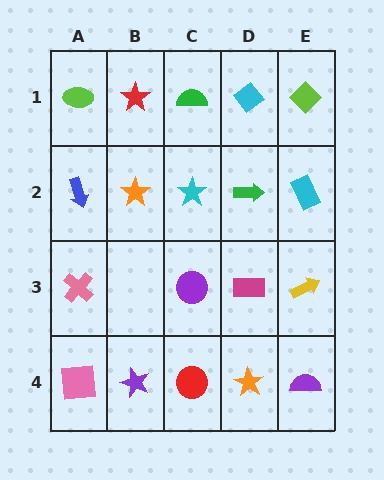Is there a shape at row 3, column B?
No, that cell is empty.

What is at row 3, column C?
A purple circle.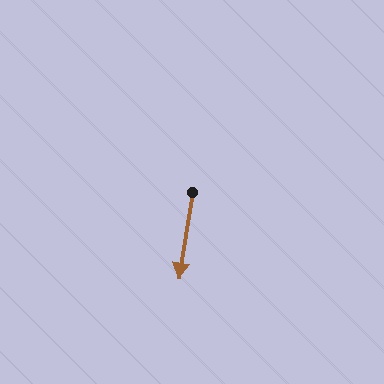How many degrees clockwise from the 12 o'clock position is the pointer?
Approximately 189 degrees.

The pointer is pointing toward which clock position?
Roughly 6 o'clock.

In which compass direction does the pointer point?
South.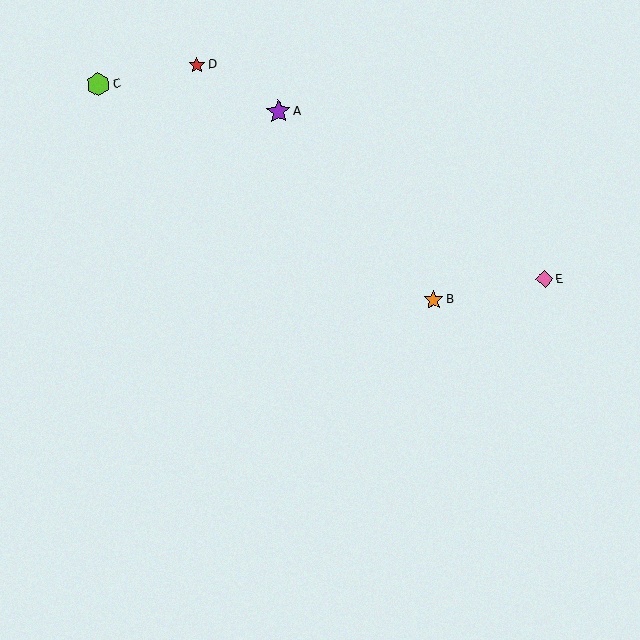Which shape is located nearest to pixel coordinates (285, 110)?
The purple star (labeled A) at (278, 111) is nearest to that location.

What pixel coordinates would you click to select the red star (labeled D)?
Click at (197, 65) to select the red star D.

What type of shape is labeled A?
Shape A is a purple star.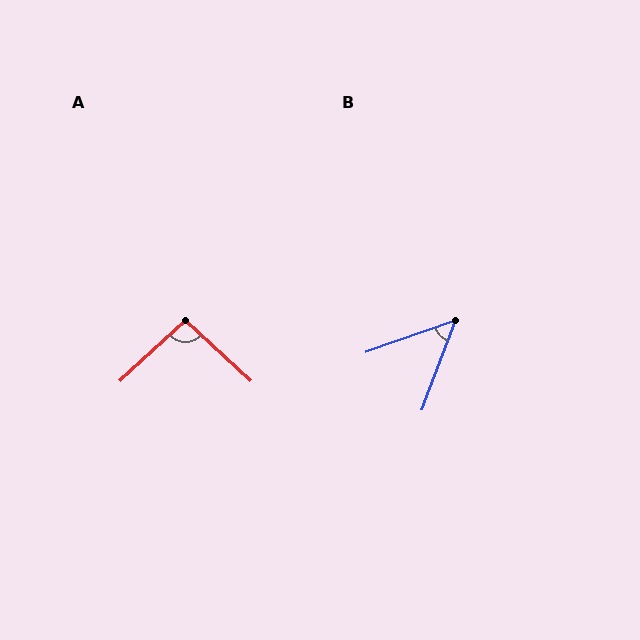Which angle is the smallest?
B, at approximately 50 degrees.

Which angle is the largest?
A, at approximately 95 degrees.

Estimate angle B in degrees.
Approximately 50 degrees.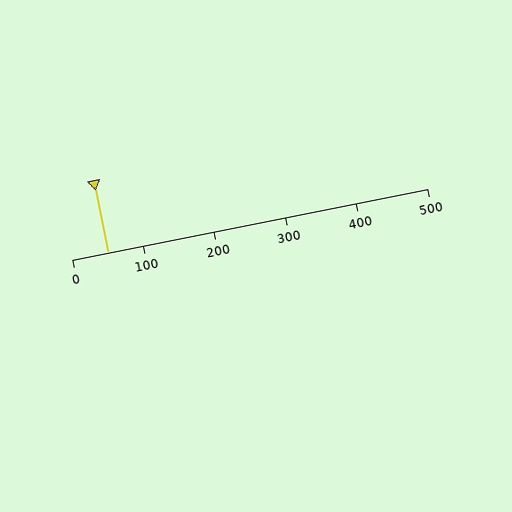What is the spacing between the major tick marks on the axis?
The major ticks are spaced 100 apart.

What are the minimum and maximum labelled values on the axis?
The axis runs from 0 to 500.